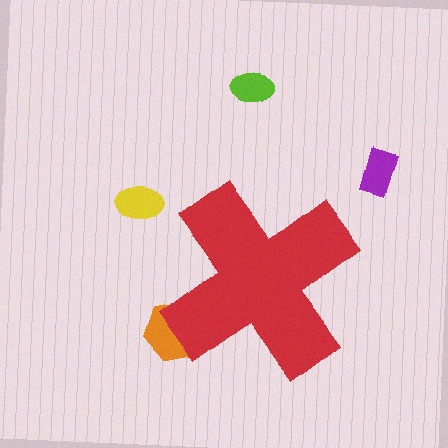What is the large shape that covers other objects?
A red cross.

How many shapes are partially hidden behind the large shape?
1 shape is partially hidden.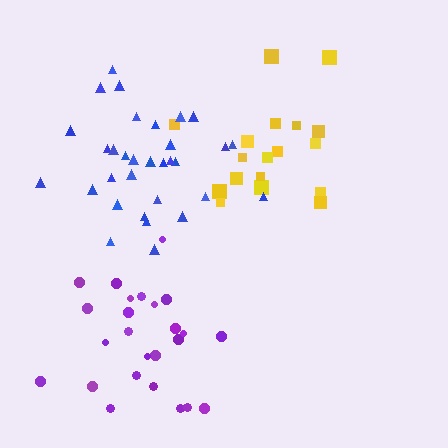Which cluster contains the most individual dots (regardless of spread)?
Blue (32).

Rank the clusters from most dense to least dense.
purple, blue, yellow.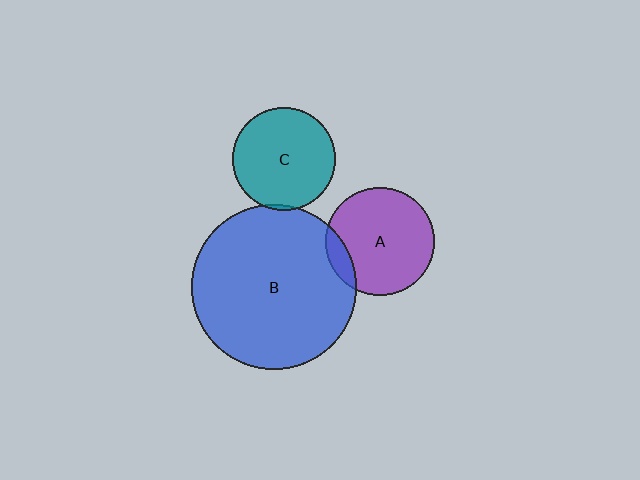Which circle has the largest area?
Circle B (blue).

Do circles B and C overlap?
Yes.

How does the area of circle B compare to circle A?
Approximately 2.3 times.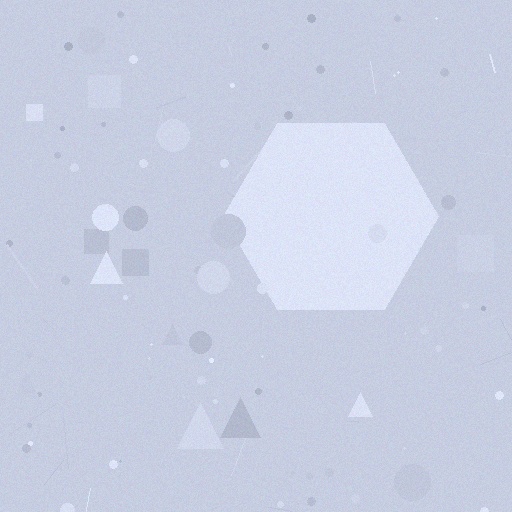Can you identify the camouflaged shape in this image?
The camouflaged shape is a hexagon.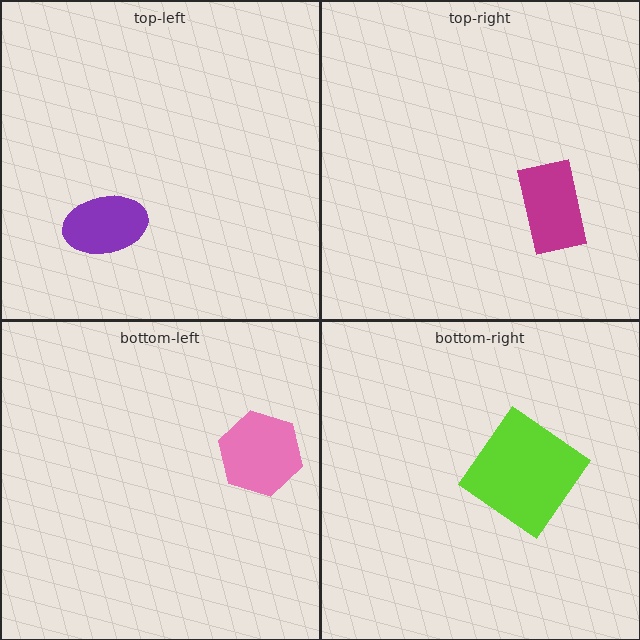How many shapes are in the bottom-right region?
1.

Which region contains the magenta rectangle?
The top-right region.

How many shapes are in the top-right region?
1.